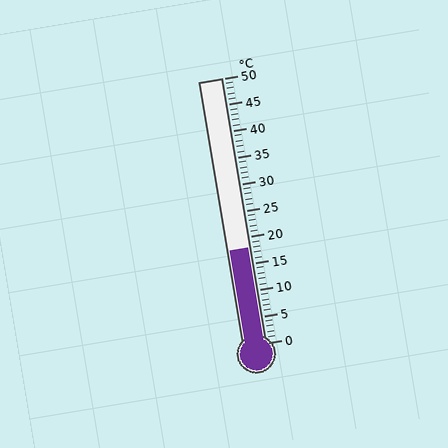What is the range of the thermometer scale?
The thermometer scale ranges from 0°C to 50°C.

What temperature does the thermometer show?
The thermometer shows approximately 18°C.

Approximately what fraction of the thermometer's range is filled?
The thermometer is filled to approximately 35% of its range.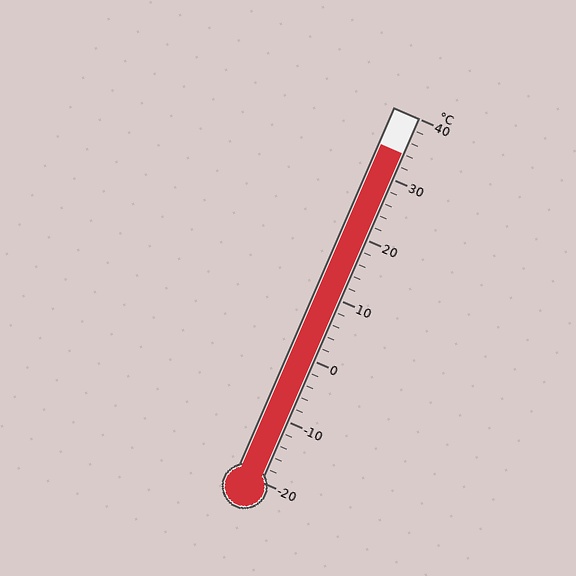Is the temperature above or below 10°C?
The temperature is above 10°C.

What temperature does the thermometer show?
The thermometer shows approximately 34°C.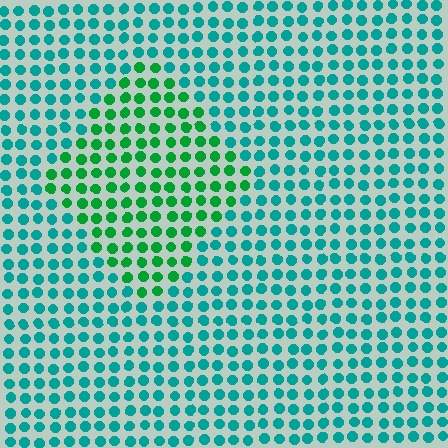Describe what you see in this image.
The image is filled with small teal elements in a uniform arrangement. A diamond-shaped region is visible where the elements are tinted to a slightly different hue, forming a subtle color boundary.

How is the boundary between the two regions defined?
The boundary is defined purely by a slight shift in hue (about 39 degrees). Spacing, size, and orientation are identical on both sides.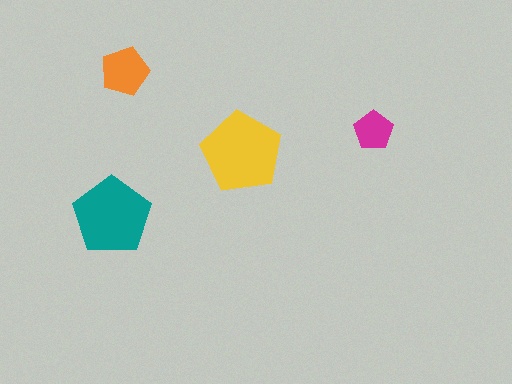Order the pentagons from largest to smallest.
the yellow one, the teal one, the orange one, the magenta one.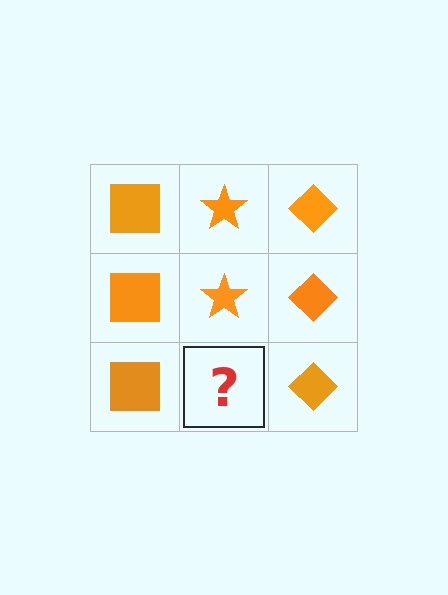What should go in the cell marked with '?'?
The missing cell should contain an orange star.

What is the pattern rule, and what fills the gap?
The rule is that each column has a consistent shape. The gap should be filled with an orange star.